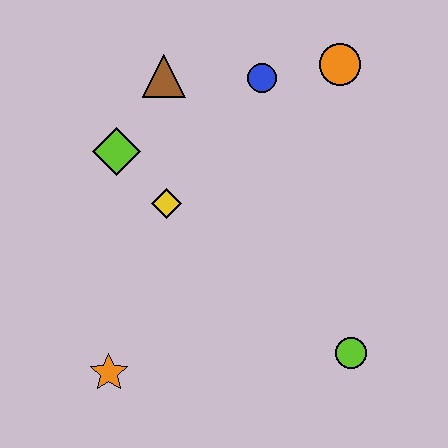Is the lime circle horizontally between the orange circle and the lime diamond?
No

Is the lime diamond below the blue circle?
Yes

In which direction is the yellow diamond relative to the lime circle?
The yellow diamond is to the left of the lime circle.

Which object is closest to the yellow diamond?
The lime diamond is closest to the yellow diamond.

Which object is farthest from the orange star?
The orange circle is farthest from the orange star.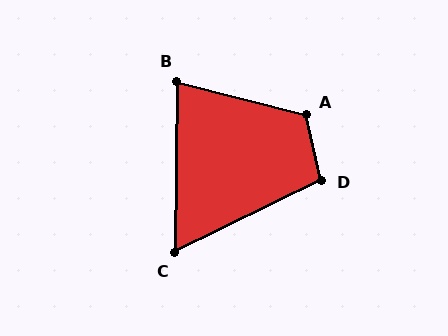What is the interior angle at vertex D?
Approximately 103 degrees (obtuse).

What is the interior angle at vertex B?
Approximately 77 degrees (acute).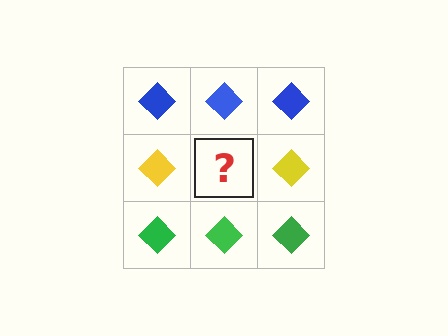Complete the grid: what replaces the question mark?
The question mark should be replaced with a yellow diamond.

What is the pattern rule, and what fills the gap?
The rule is that each row has a consistent color. The gap should be filled with a yellow diamond.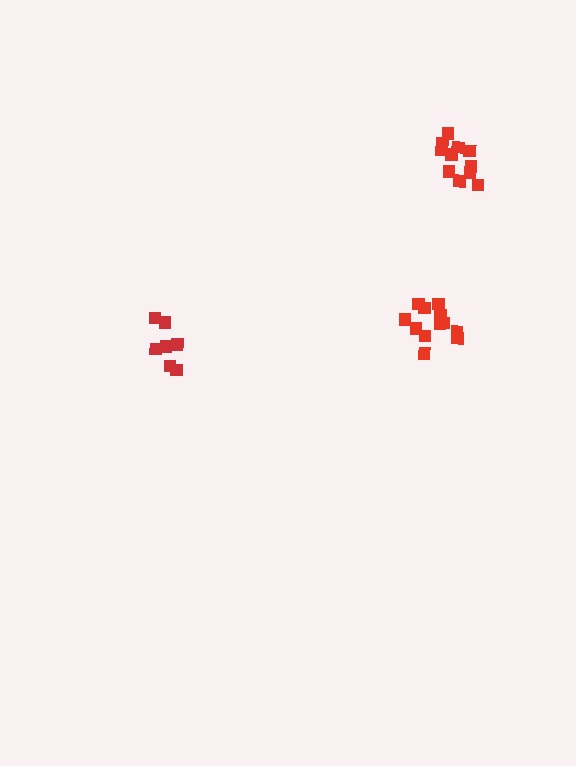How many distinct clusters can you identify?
There are 3 distinct clusters.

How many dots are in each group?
Group 1: 12 dots, Group 2: 7 dots, Group 3: 11 dots (30 total).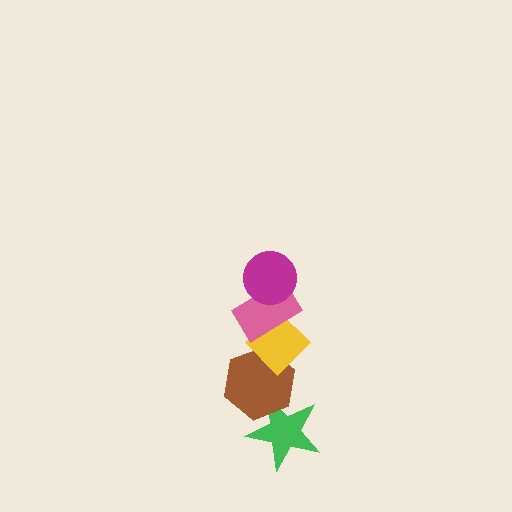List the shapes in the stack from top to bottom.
From top to bottom: the magenta circle, the pink rectangle, the yellow diamond, the brown hexagon, the green star.